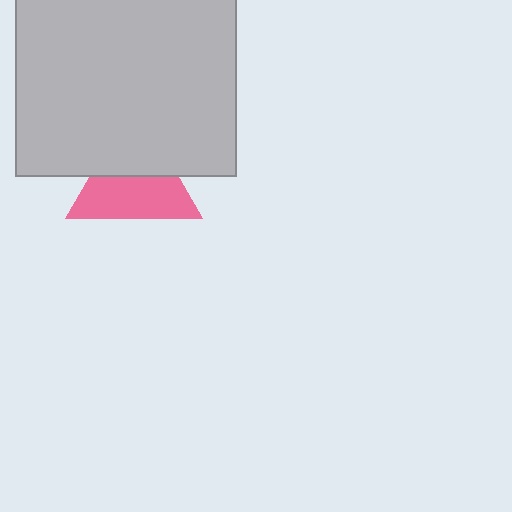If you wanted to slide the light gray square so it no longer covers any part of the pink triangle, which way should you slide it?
Slide it up — that is the most direct way to separate the two shapes.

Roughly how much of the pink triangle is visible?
About half of it is visible (roughly 58%).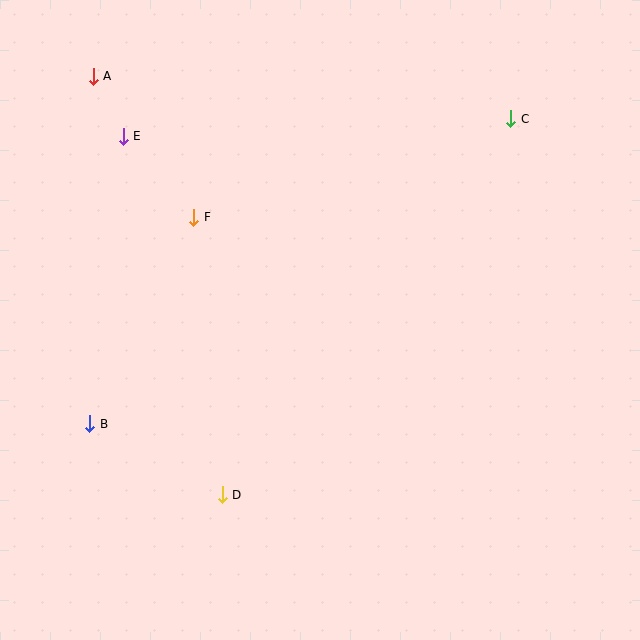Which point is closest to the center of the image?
Point F at (194, 217) is closest to the center.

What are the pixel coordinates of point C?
Point C is at (511, 119).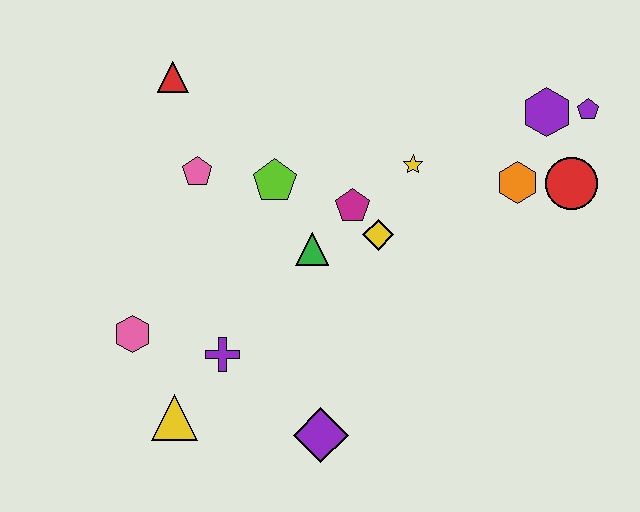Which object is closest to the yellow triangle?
The purple cross is closest to the yellow triangle.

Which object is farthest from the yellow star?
The yellow triangle is farthest from the yellow star.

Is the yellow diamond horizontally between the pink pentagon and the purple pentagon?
Yes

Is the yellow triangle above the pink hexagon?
No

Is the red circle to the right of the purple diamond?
Yes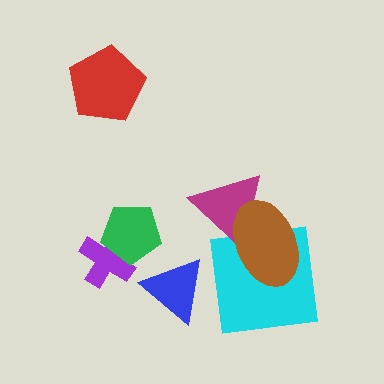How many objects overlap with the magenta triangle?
2 objects overlap with the magenta triangle.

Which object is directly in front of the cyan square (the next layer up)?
The magenta triangle is directly in front of the cyan square.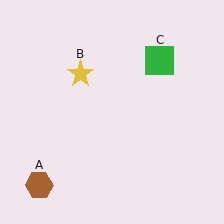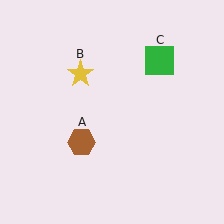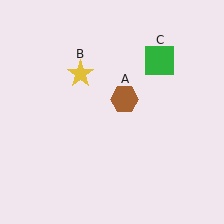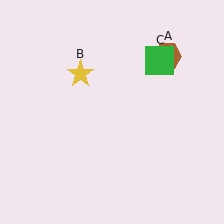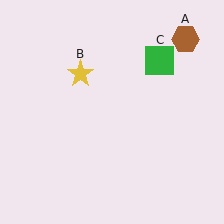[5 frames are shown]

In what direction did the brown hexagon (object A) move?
The brown hexagon (object A) moved up and to the right.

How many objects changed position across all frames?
1 object changed position: brown hexagon (object A).